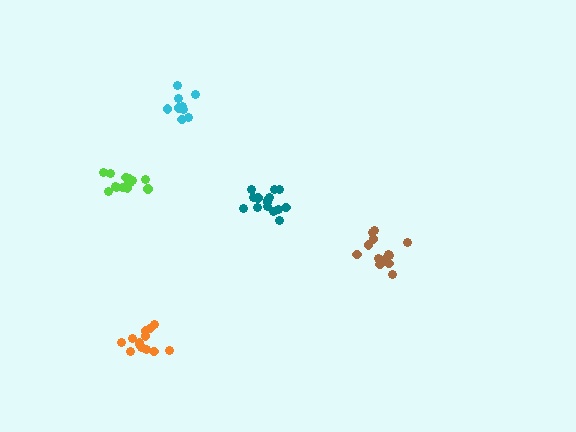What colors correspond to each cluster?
The clusters are colored: lime, teal, orange, brown, cyan.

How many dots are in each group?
Group 1: 14 dots, Group 2: 15 dots, Group 3: 13 dots, Group 4: 14 dots, Group 5: 9 dots (65 total).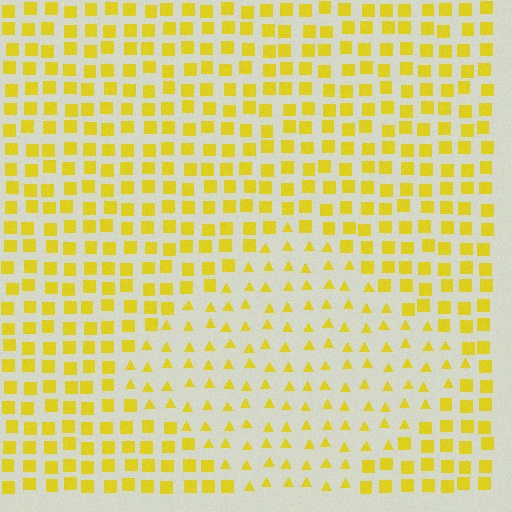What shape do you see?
I see a diamond.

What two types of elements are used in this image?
The image uses triangles inside the diamond region and squares outside it.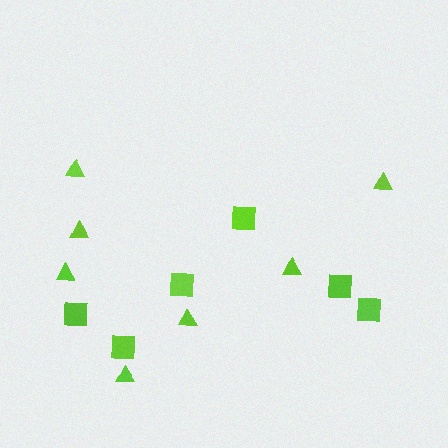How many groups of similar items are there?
There are 2 groups: one group of squares (6) and one group of triangles (7).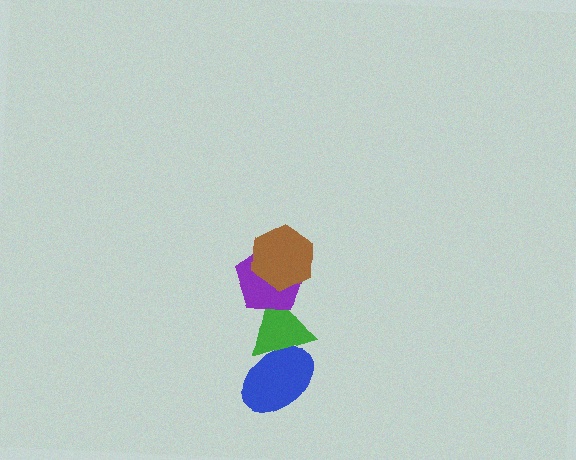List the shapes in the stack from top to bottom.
From top to bottom: the brown hexagon, the purple pentagon, the green triangle, the blue ellipse.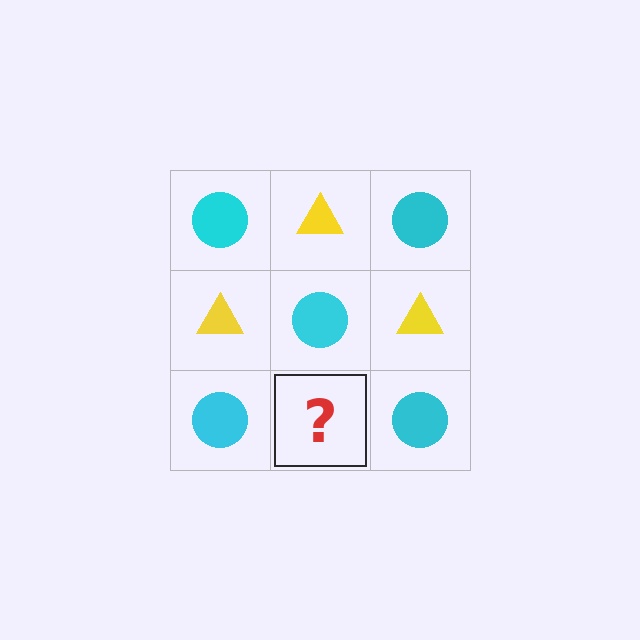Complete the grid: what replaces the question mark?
The question mark should be replaced with a yellow triangle.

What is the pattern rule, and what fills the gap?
The rule is that it alternates cyan circle and yellow triangle in a checkerboard pattern. The gap should be filled with a yellow triangle.